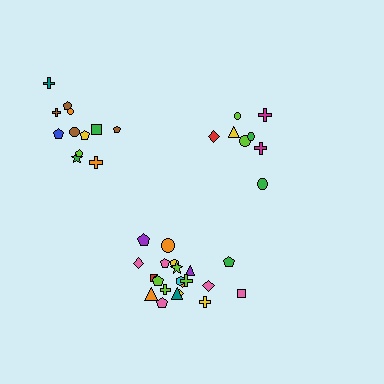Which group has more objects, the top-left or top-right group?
The top-left group.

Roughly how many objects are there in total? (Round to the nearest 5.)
Roughly 40 objects in total.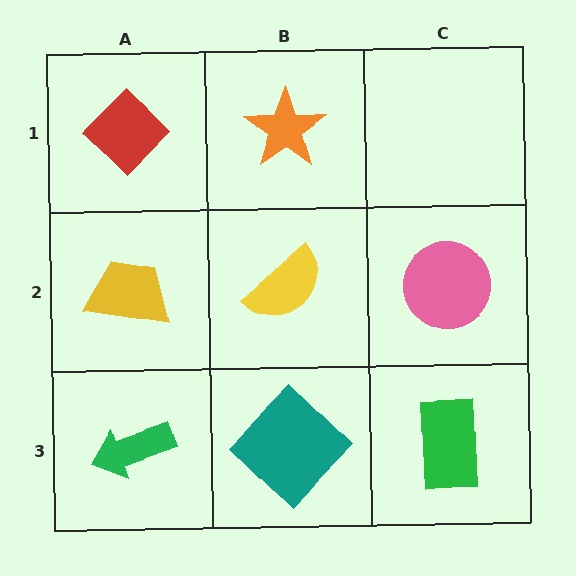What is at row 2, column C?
A pink circle.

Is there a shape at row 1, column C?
No, that cell is empty.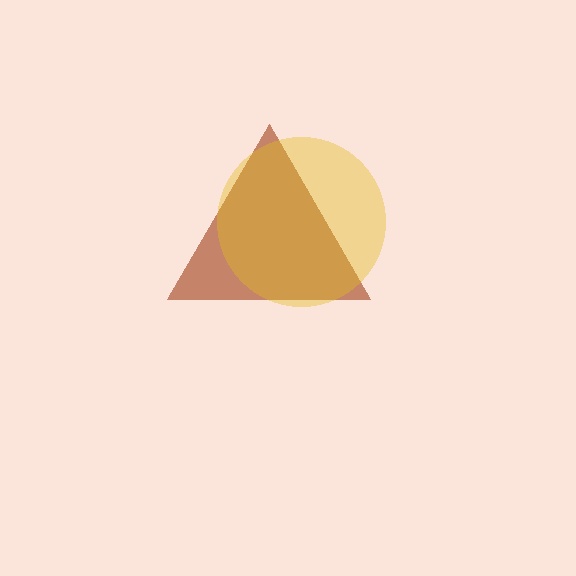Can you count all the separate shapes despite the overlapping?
Yes, there are 2 separate shapes.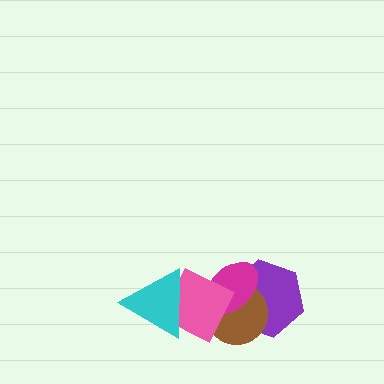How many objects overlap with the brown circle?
3 objects overlap with the brown circle.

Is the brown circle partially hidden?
Yes, it is partially covered by another shape.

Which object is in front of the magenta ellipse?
The pink diamond is in front of the magenta ellipse.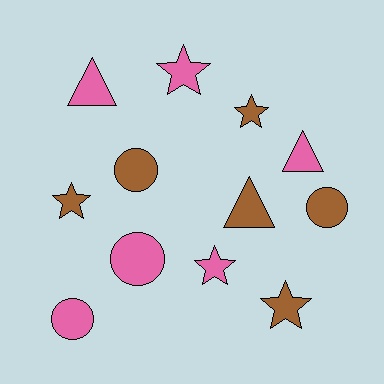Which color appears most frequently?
Brown, with 6 objects.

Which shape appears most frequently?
Star, with 5 objects.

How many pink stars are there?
There are 2 pink stars.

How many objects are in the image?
There are 12 objects.